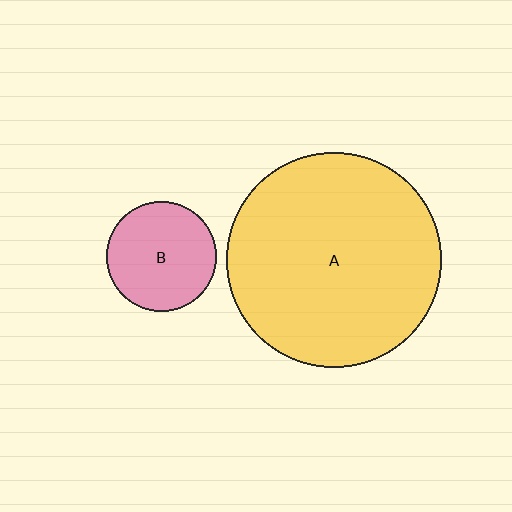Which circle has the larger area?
Circle A (yellow).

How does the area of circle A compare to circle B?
Approximately 3.8 times.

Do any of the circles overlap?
No, none of the circles overlap.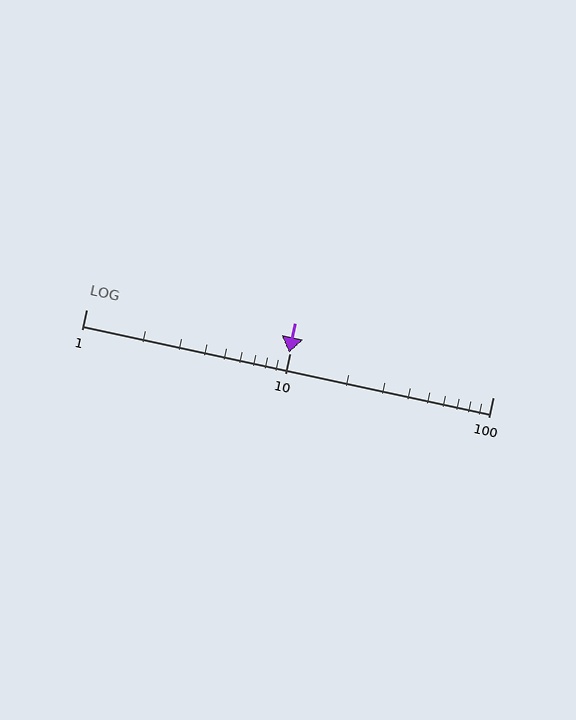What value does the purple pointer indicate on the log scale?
The pointer indicates approximately 9.9.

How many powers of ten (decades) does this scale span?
The scale spans 2 decades, from 1 to 100.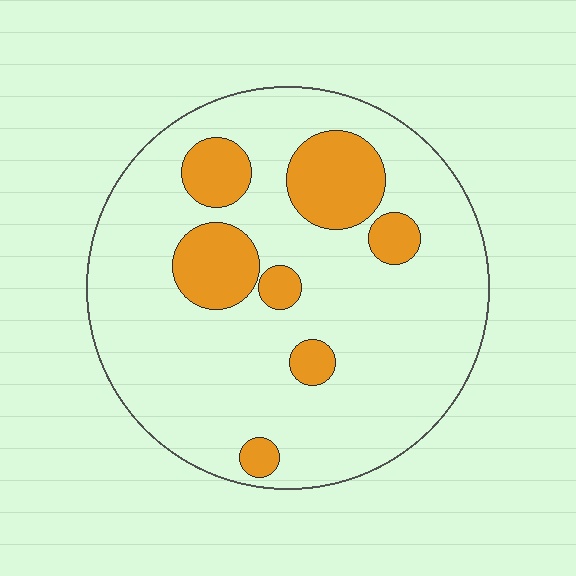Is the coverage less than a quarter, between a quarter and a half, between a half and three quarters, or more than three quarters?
Less than a quarter.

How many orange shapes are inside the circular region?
7.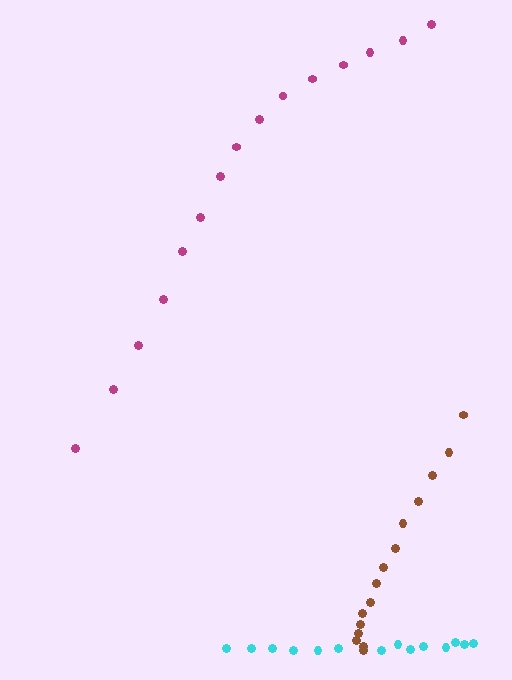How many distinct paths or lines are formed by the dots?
There are 3 distinct paths.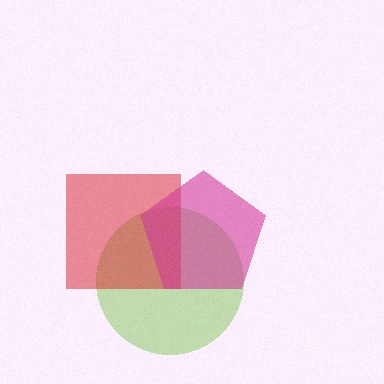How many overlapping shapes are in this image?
There are 3 overlapping shapes in the image.